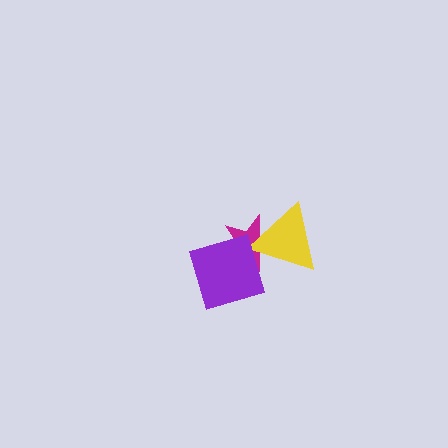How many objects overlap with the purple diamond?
2 objects overlap with the purple diamond.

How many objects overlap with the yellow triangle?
2 objects overlap with the yellow triangle.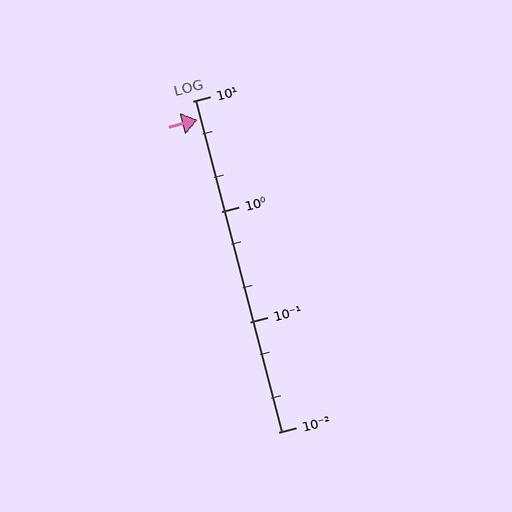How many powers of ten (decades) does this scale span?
The scale spans 3 decades, from 0.01 to 10.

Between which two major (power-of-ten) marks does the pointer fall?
The pointer is between 1 and 10.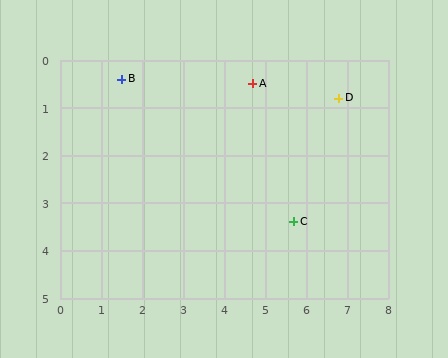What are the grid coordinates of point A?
Point A is at approximately (4.7, 0.5).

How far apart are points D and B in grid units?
Points D and B are about 5.3 grid units apart.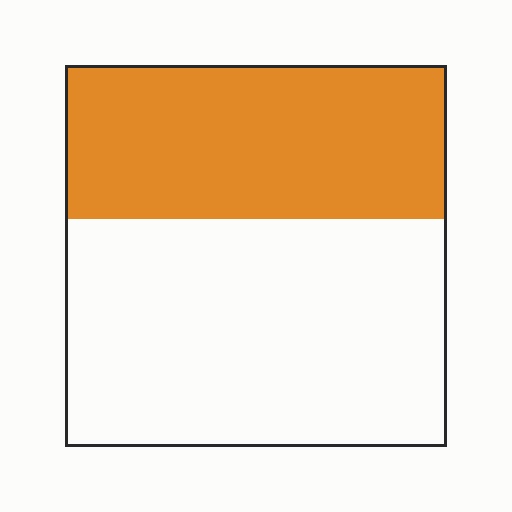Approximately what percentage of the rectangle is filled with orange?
Approximately 40%.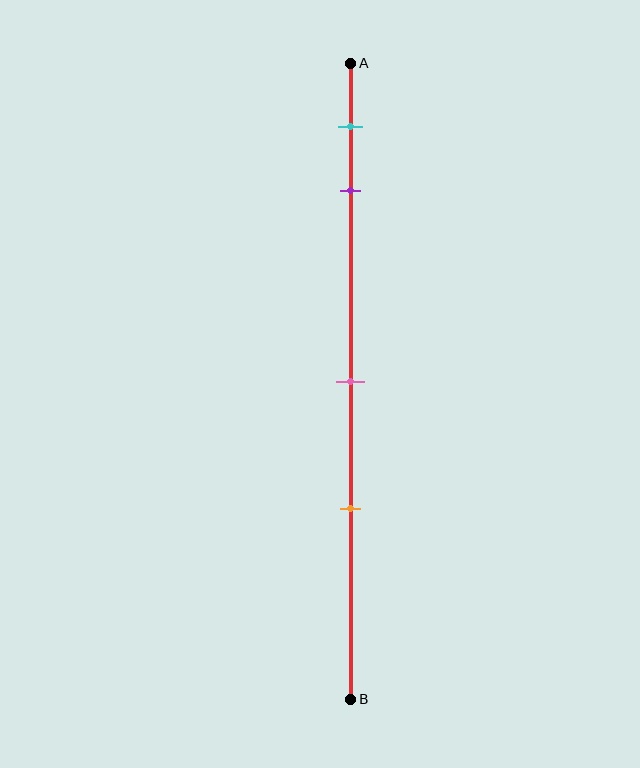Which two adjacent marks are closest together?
The cyan and purple marks are the closest adjacent pair.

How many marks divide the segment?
There are 4 marks dividing the segment.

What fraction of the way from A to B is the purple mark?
The purple mark is approximately 20% (0.2) of the way from A to B.